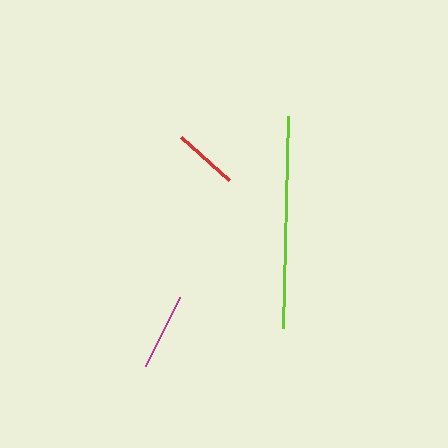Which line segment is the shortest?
The red line is the shortest at approximately 64 pixels.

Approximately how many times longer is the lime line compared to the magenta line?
The lime line is approximately 2.8 times the length of the magenta line.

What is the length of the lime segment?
The lime segment is approximately 212 pixels long.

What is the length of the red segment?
The red segment is approximately 64 pixels long.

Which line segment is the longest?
The lime line is the longest at approximately 212 pixels.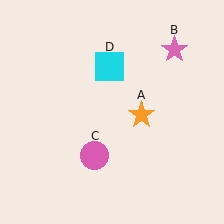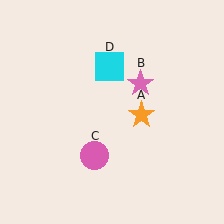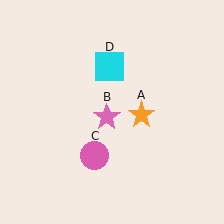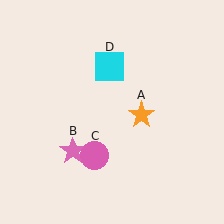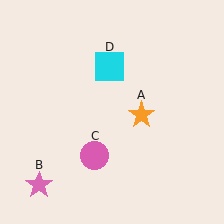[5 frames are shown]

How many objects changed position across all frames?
1 object changed position: pink star (object B).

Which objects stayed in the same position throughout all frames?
Orange star (object A) and pink circle (object C) and cyan square (object D) remained stationary.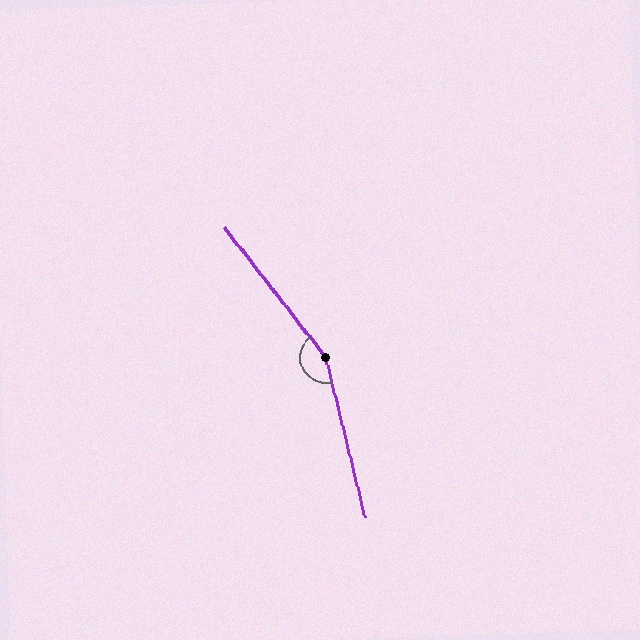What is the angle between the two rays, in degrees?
Approximately 156 degrees.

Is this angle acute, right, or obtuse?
It is obtuse.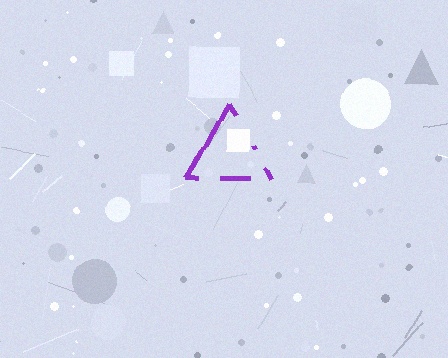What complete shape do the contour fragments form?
The contour fragments form a triangle.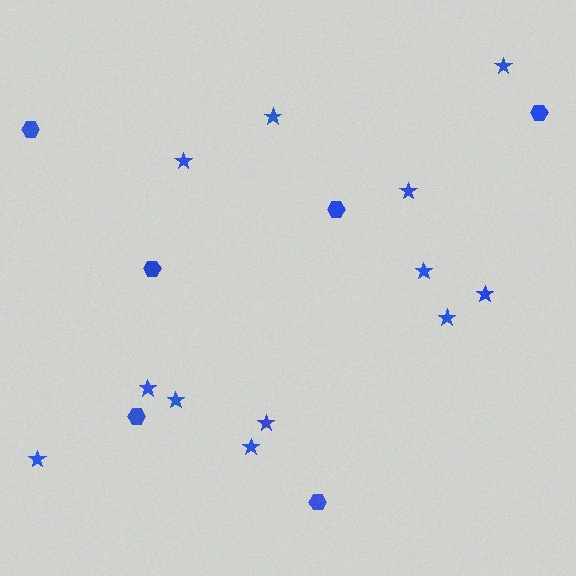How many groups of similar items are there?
There are 2 groups: one group of hexagons (6) and one group of stars (12).